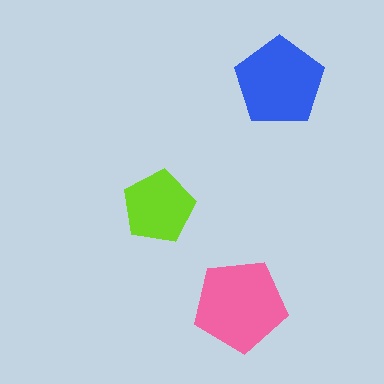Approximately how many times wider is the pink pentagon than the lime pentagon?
About 1.5 times wider.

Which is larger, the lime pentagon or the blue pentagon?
The blue one.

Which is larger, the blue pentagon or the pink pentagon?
The pink one.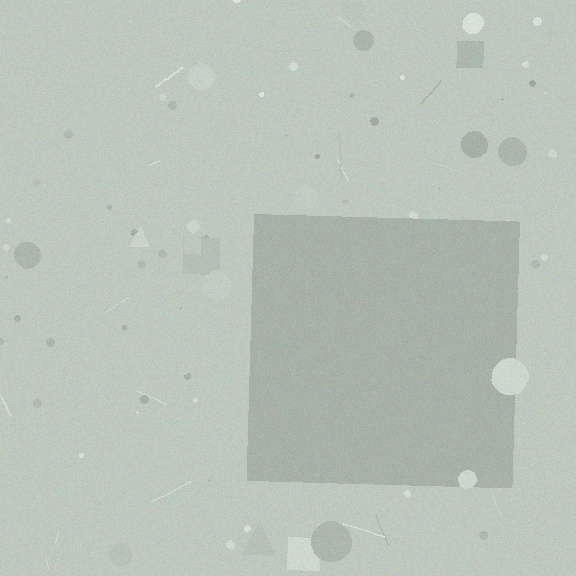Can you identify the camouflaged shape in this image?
The camouflaged shape is a square.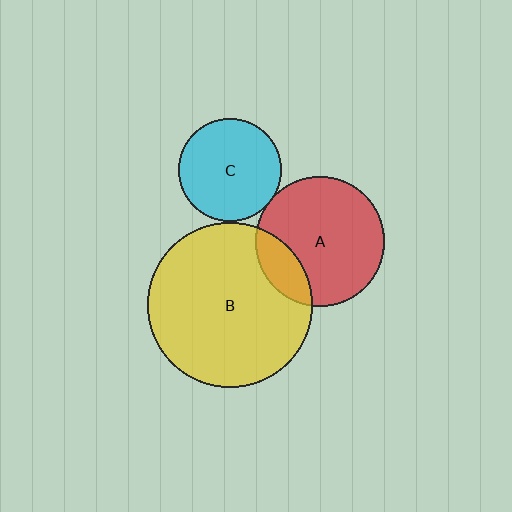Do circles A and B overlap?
Yes.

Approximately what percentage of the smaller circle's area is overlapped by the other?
Approximately 20%.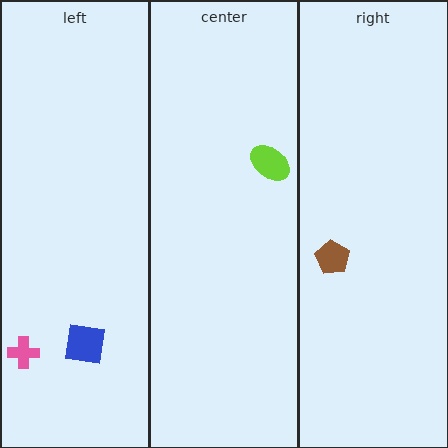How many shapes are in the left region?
2.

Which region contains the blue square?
The left region.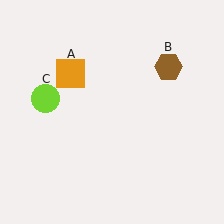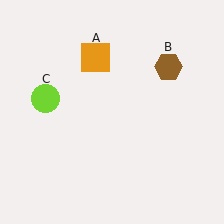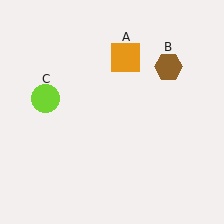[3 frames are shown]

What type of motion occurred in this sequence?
The orange square (object A) rotated clockwise around the center of the scene.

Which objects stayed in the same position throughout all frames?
Brown hexagon (object B) and lime circle (object C) remained stationary.